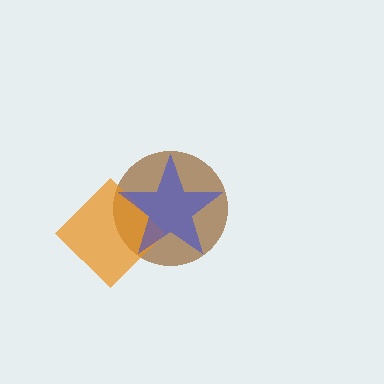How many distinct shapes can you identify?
There are 3 distinct shapes: a brown circle, an orange diamond, a blue star.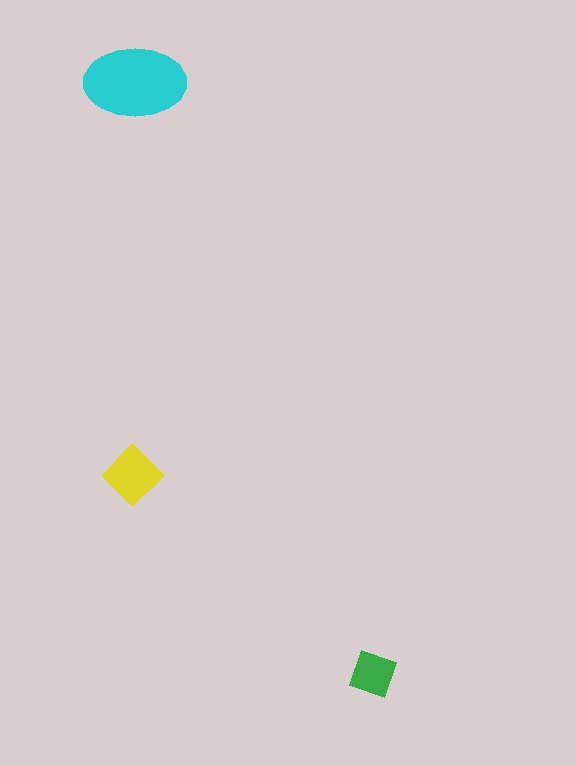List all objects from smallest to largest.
The green square, the yellow diamond, the cyan ellipse.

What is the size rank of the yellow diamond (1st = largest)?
2nd.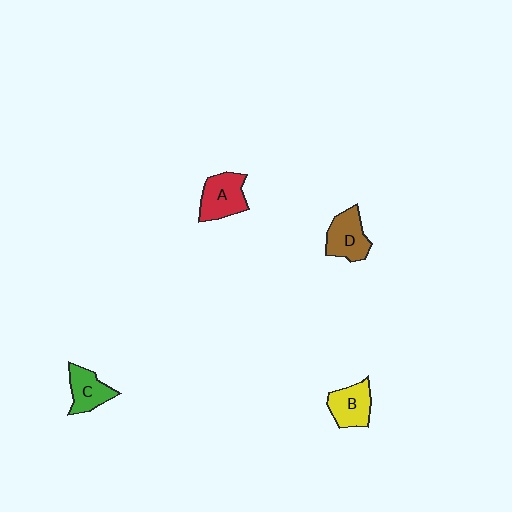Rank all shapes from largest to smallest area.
From largest to smallest: A (red), D (brown), B (yellow), C (green).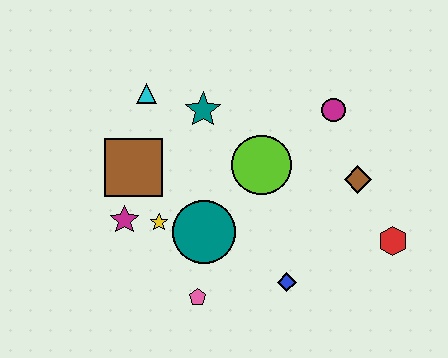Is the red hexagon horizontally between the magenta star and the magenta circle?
No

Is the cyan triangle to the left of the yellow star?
Yes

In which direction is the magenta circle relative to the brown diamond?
The magenta circle is above the brown diamond.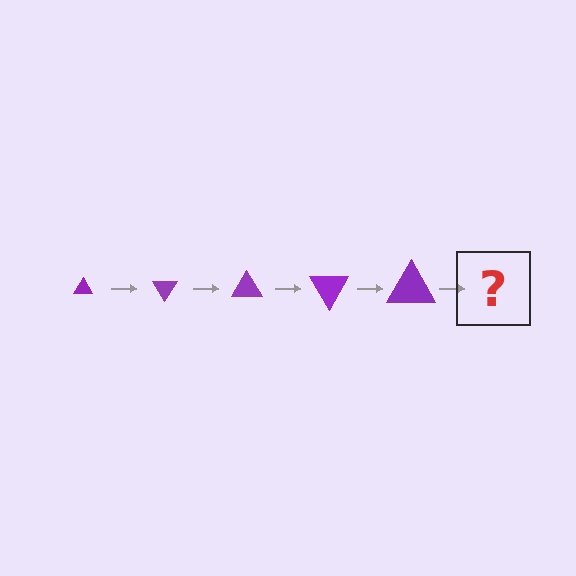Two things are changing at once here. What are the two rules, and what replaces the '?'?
The two rules are that the triangle grows larger each step and it rotates 60 degrees each step. The '?' should be a triangle, larger than the previous one and rotated 300 degrees from the start.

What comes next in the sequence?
The next element should be a triangle, larger than the previous one and rotated 300 degrees from the start.